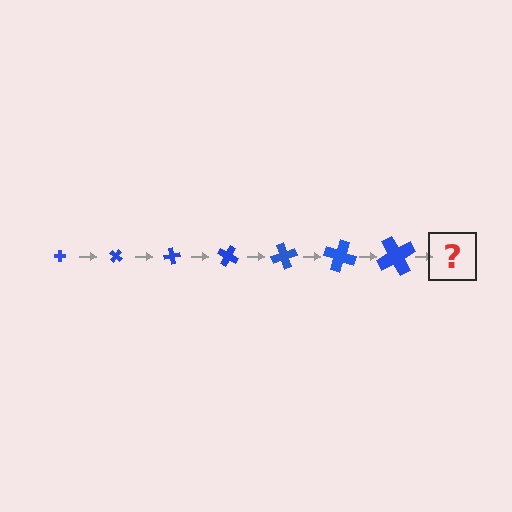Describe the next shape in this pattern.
It should be a cross, larger than the previous one and rotated 280 degrees from the start.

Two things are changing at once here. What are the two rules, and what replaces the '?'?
The two rules are that the cross grows larger each step and it rotates 40 degrees each step. The '?' should be a cross, larger than the previous one and rotated 280 degrees from the start.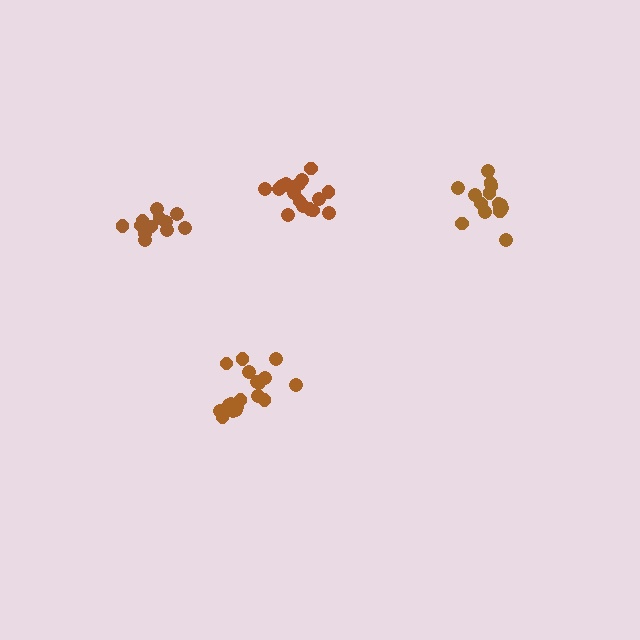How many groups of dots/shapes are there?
There are 4 groups.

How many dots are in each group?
Group 1: 18 dots, Group 2: 18 dots, Group 3: 13 dots, Group 4: 15 dots (64 total).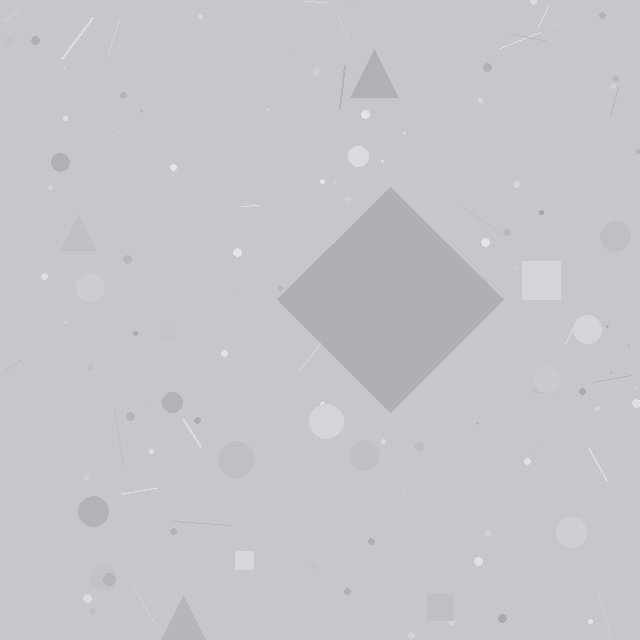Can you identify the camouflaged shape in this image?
The camouflaged shape is a diamond.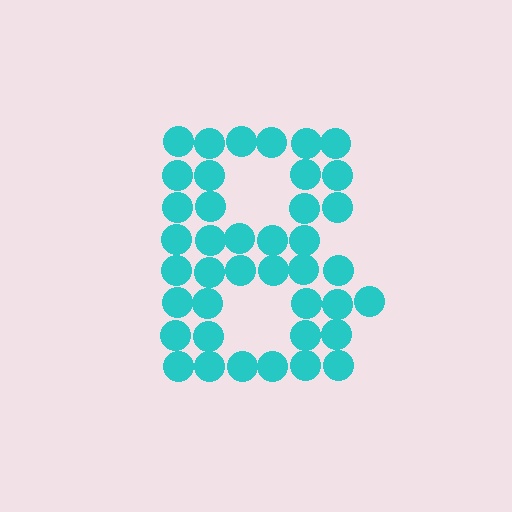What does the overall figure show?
The overall figure shows the letter B.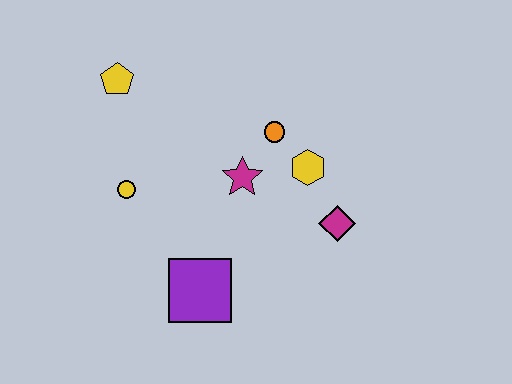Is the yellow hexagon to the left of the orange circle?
No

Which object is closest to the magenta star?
The orange circle is closest to the magenta star.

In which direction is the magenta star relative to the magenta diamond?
The magenta star is to the left of the magenta diamond.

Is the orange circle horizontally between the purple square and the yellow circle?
No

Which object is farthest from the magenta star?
The yellow pentagon is farthest from the magenta star.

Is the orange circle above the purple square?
Yes